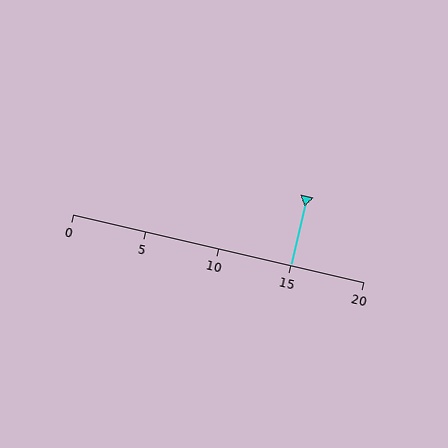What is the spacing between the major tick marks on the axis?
The major ticks are spaced 5 apart.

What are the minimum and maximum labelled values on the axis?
The axis runs from 0 to 20.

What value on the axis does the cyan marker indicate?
The marker indicates approximately 15.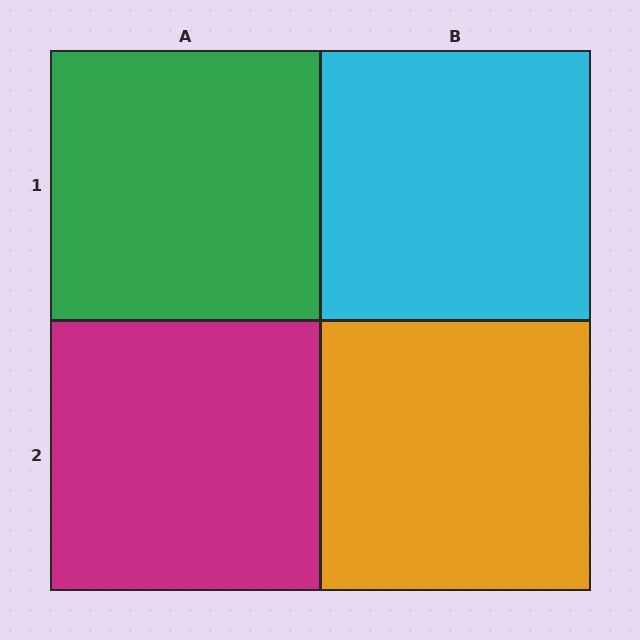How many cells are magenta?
1 cell is magenta.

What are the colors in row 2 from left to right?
Magenta, orange.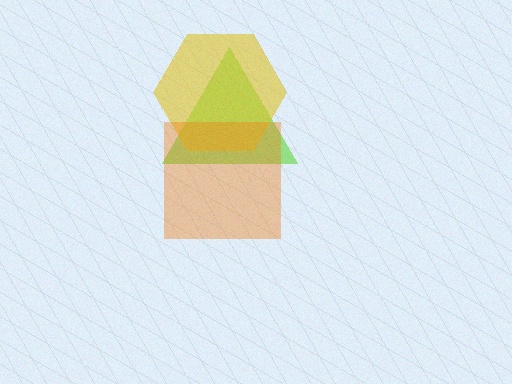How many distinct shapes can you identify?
There are 3 distinct shapes: a lime triangle, a yellow hexagon, an orange square.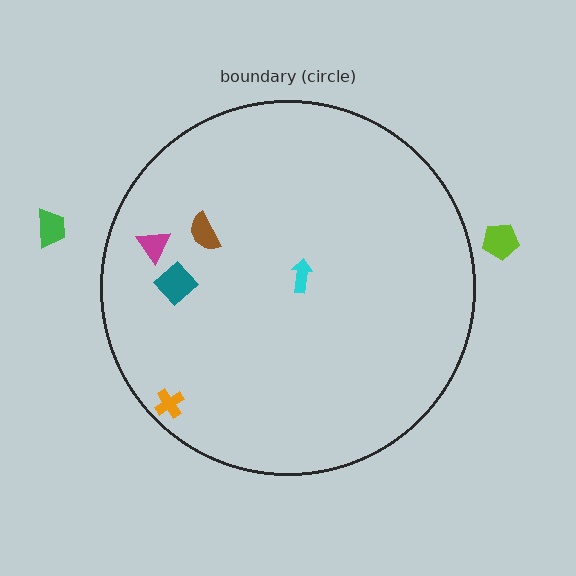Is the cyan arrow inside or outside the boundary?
Inside.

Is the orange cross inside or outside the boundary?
Inside.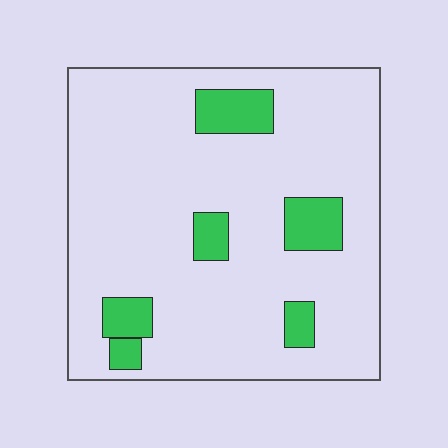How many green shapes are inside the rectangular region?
6.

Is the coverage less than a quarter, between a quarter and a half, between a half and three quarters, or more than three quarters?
Less than a quarter.